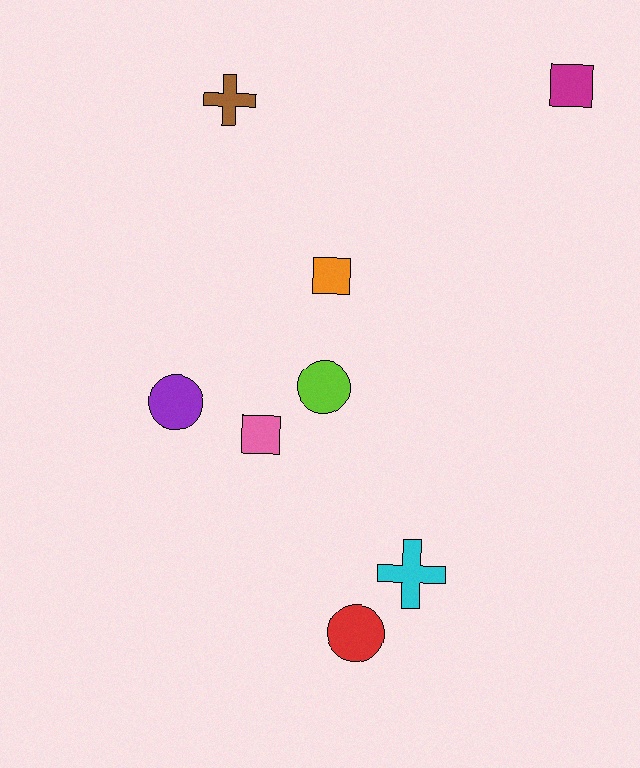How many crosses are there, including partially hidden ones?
There are 2 crosses.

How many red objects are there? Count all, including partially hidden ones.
There is 1 red object.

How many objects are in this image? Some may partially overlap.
There are 8 objects.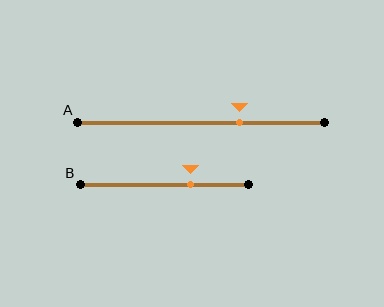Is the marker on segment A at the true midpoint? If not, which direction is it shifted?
No, the marker on segment A is shifted to the right by about 16% of the segment length.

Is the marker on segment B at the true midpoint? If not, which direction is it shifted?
No, the marker on segment B is shifted to the right by about 16% of the segment length.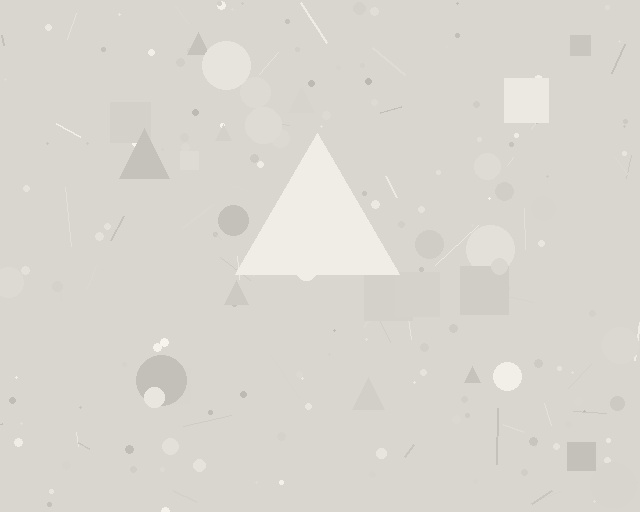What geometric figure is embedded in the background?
A triangle is embedded in the background.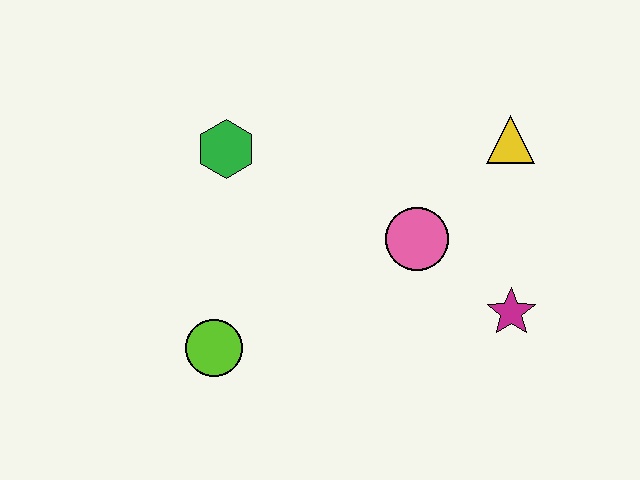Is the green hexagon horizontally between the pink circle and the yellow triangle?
No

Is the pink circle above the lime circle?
Yes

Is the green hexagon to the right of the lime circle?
Yes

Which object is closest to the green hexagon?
The lime circle is closest to the green hexagon.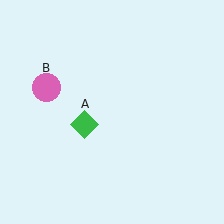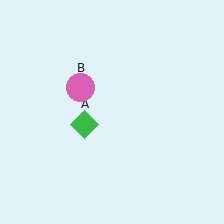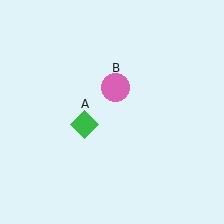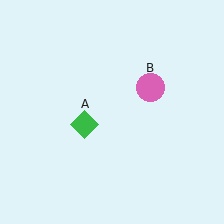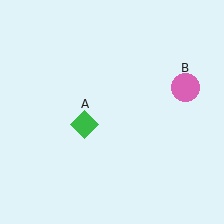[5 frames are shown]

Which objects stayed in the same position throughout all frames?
Green diamond (object A) remained stationary.